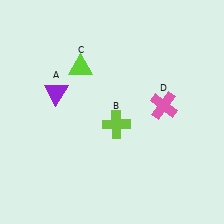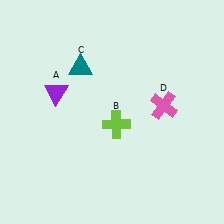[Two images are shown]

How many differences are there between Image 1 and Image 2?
There is 1 difference between the two images.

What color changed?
The triangle (C) changed from lime in Image 1 to teal in Image 2.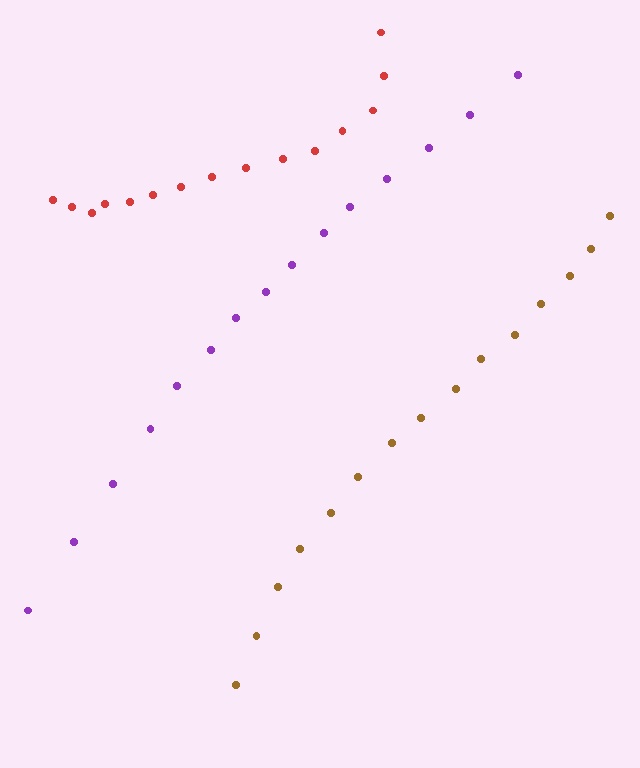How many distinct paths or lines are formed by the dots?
There are 3 distinct paths.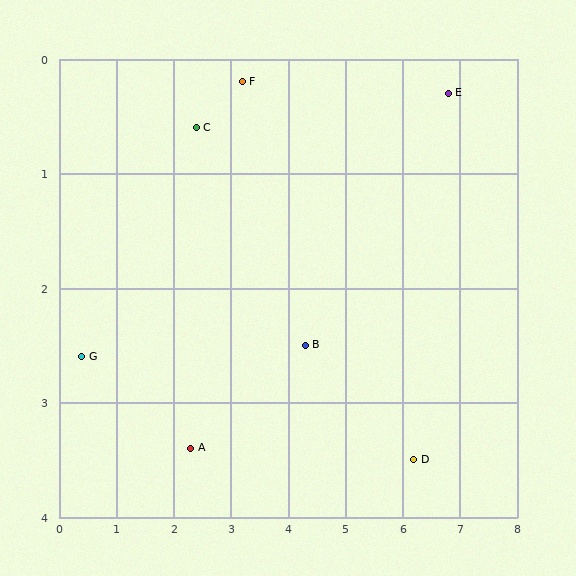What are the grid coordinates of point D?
Point D is at approximately (6.2, 3.5).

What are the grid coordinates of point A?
Point A is at approximately (2.3, 3.4).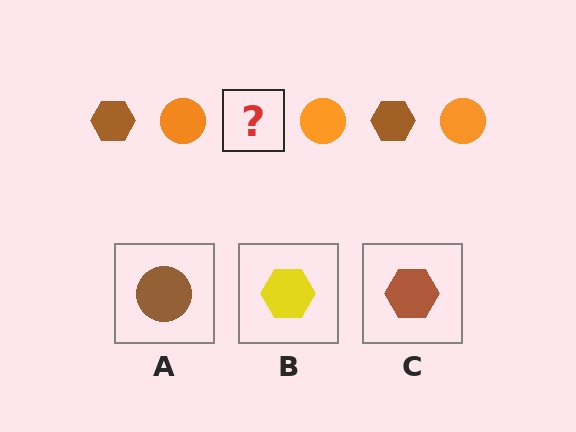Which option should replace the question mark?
Option C.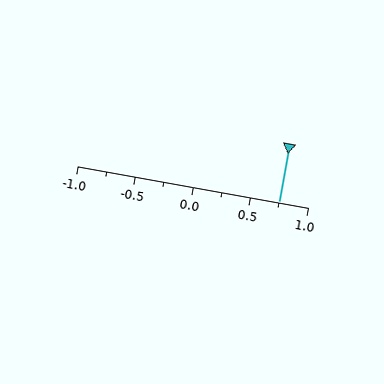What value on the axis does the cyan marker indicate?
The marker indicates approximately 0.75.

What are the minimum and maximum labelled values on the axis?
The axis runs from -1.0 to 1.0.